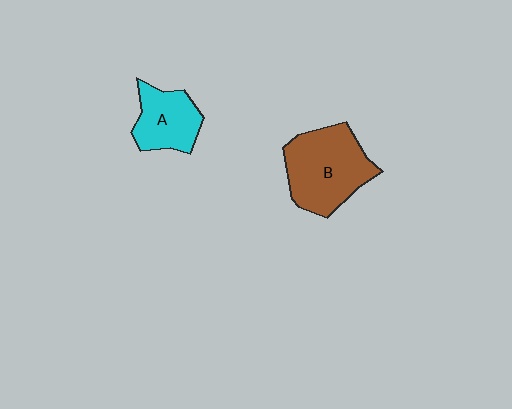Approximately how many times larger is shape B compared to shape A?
Approximately 1.6 times.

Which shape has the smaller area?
Shape A (cyan).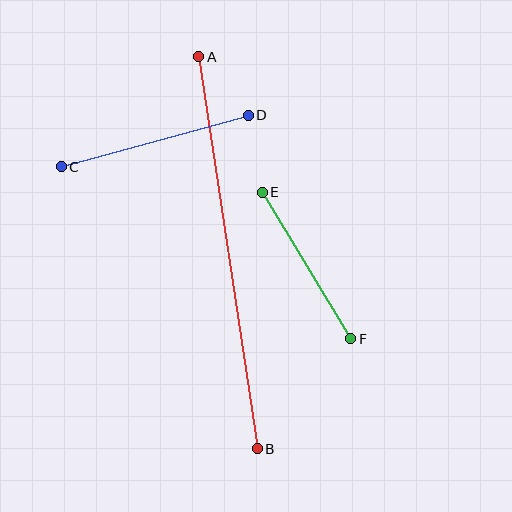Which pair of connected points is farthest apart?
Points A and B are farthest apart.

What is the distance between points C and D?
The distance is approximately 194 pixels.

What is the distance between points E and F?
The distance is approximately 171 pixels.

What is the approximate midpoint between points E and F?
The midpoint is at approximately (306, 266) pixels.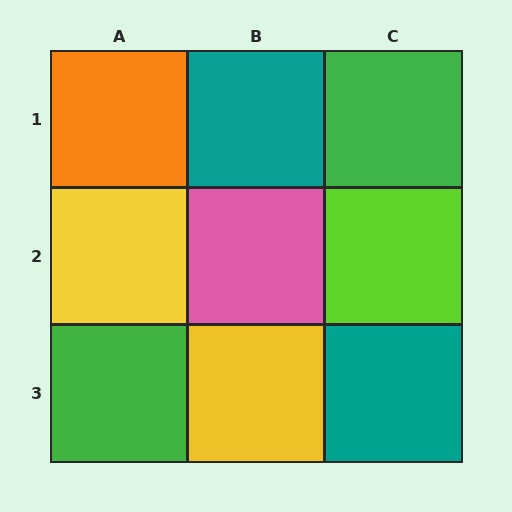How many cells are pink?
1 cell is pink.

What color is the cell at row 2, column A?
Yellow.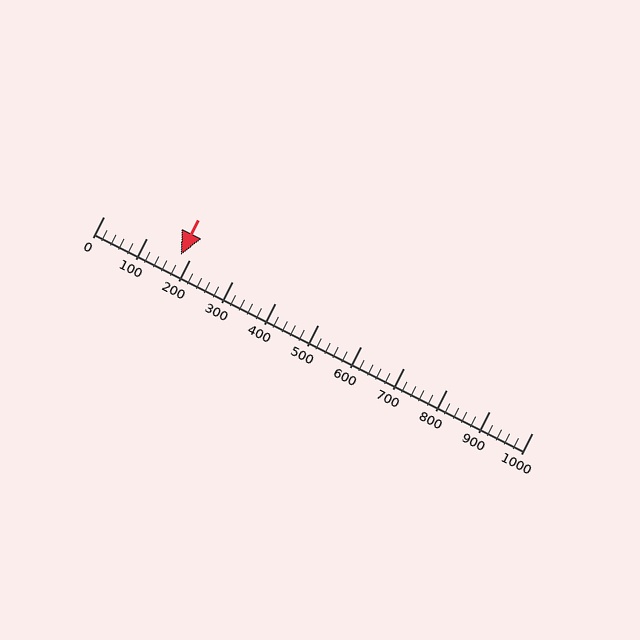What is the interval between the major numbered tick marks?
The major tick marks are spaced 100 units apart.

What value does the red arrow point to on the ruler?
The red arrow points to approximately 180.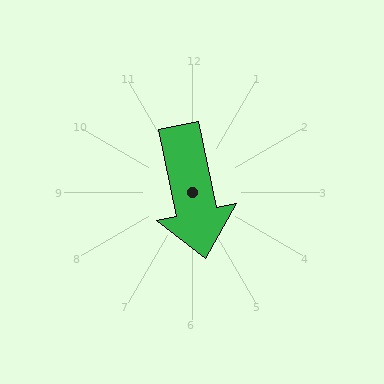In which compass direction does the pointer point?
South.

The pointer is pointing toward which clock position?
Roughly 6 o'clock.